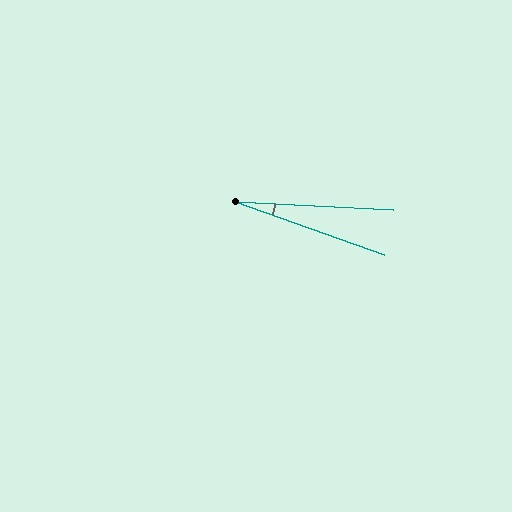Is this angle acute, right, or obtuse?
It is acute.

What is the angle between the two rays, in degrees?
Approximately 17 degrees.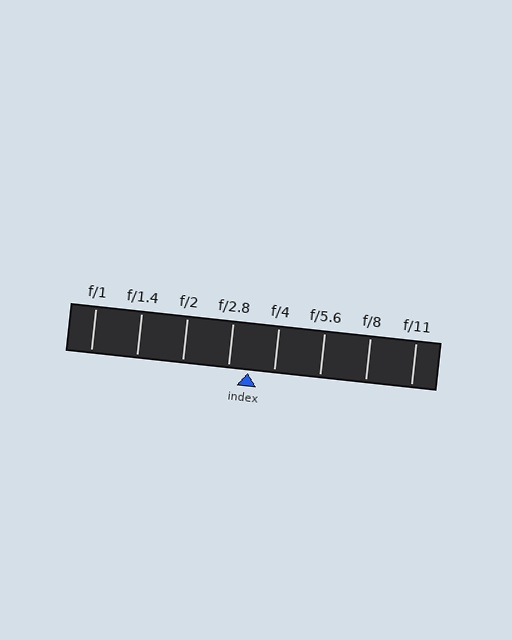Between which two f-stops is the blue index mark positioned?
The index mark is between f/2.8 and f/4.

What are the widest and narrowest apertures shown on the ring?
The widest aperture shown is f/1 and the narrowest is f/11.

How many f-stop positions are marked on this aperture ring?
There are 8 f-stop positions marked.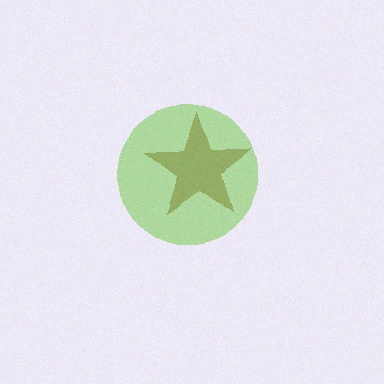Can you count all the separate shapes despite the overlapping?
Yes, there are 2 separate shapes.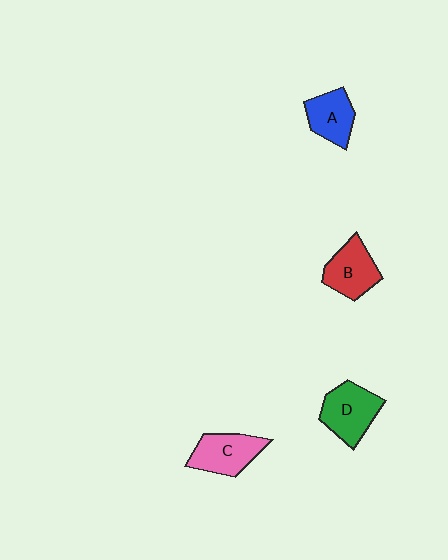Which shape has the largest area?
Shape D (green).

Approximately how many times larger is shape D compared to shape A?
Approximately 1.3 times.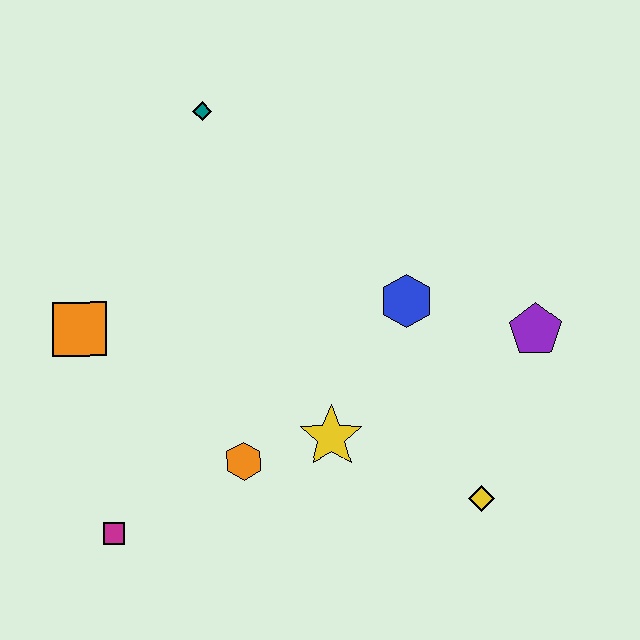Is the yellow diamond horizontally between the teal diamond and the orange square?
No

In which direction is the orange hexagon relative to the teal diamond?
The orange hexagon is below the teal diamond.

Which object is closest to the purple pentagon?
The blue hexagon is closest to the purple pentagon.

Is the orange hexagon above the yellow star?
No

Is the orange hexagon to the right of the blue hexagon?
No